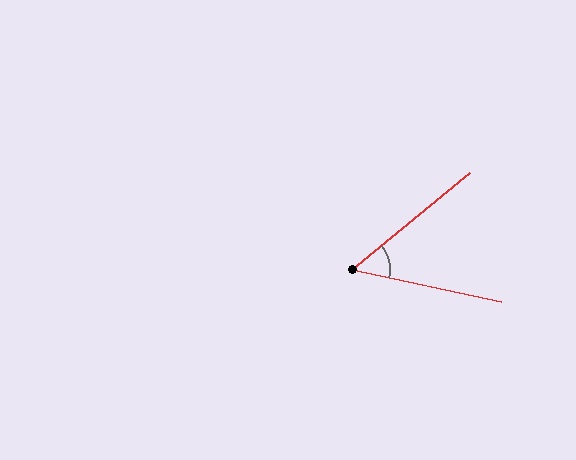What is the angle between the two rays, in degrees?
Approximately 51 degrees.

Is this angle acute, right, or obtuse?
It is acute.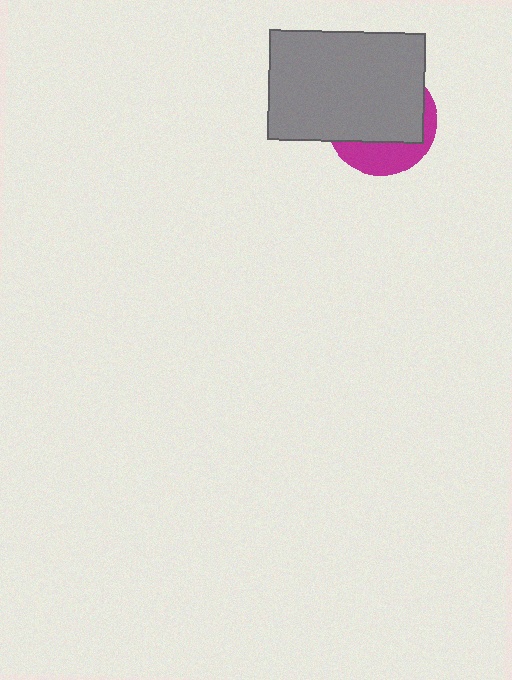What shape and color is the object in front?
The object in front is a gray rectangle.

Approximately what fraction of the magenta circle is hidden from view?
Roughly 69% of the magenta circle is hidden behind the gray rectangle.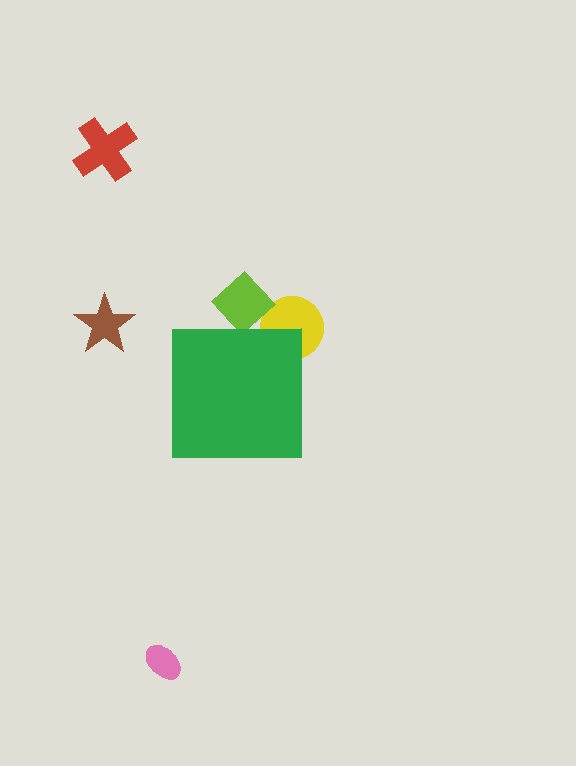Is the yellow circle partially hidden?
Yes, the yellow circle is partially hidden behind the green square.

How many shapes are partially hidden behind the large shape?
2 shapes are partially hidden.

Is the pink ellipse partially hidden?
No, the pink ellipse is fully visible.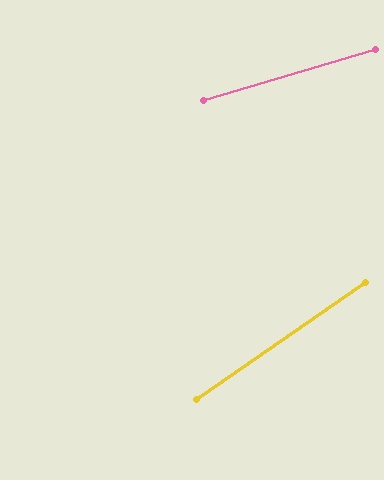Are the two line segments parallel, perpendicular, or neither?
Neither parallel nor perpendicular — they differ by about 18°.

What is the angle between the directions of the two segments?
Approximately 18 degrees.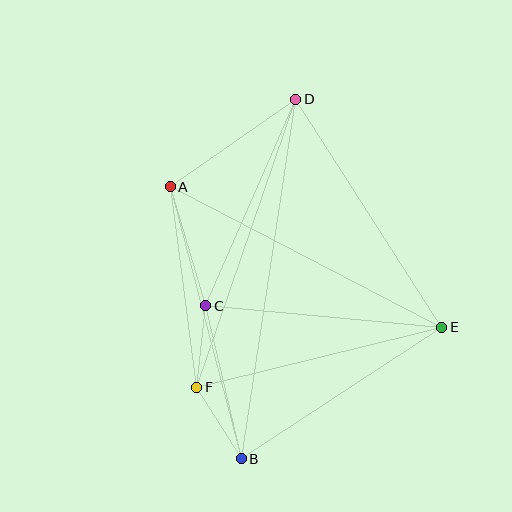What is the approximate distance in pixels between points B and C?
The distance between B and C is approximately 157 pixels.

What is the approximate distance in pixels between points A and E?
The distance between A and E is approximately 306 pixels.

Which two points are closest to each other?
Points C and F are closest to each other.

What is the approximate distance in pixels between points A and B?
The distance between A and B is approximately 281 pixels.